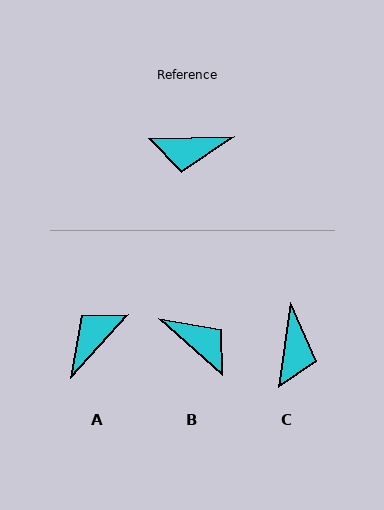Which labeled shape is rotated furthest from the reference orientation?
B, about 137 degrees away.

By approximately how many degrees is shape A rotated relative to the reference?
Approximately 134 degrees clockwise.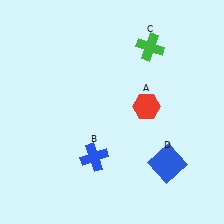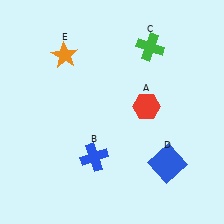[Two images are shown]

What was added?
An orange star (E) was added in Image 2.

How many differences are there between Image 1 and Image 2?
There is 1 difference between the two images.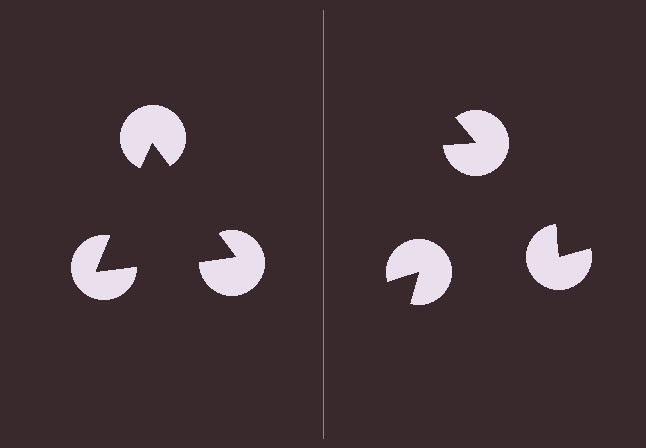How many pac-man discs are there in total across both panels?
6 — 3 on each side.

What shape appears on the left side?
An illusory triangle.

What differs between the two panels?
The pac-man discs are positioned identically on both sides; only the wedge orientations differ. On the left they align to a triangle; on the right they are misaligned.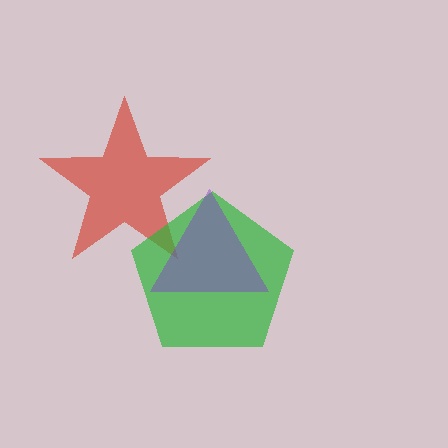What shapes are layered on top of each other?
The layered shapes are: a red star, a green pentagon, a purple triangle.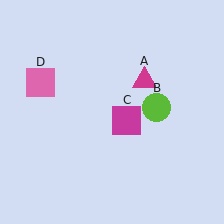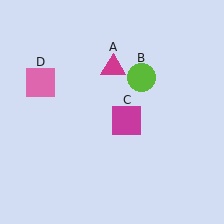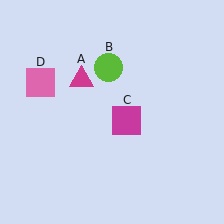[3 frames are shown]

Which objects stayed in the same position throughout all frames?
Magenta square (object C) and pink square (object D) remained stationary.